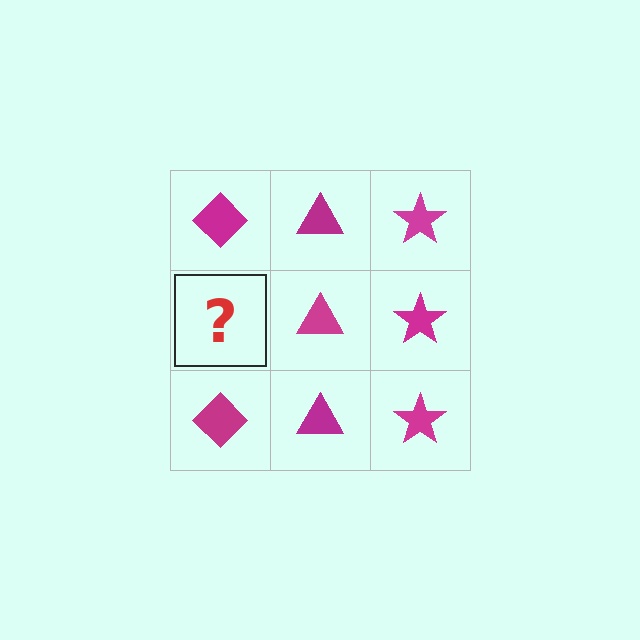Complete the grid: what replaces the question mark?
The question mark should be replaced with a magenta diamond.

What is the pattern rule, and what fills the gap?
The rule is that each column has a consistent shape. The gap should be filled with a magenta diamond.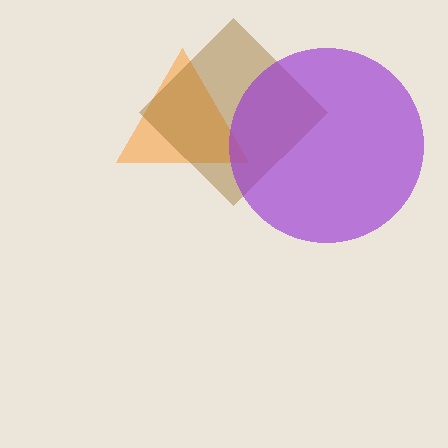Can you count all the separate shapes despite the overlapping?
Yes, there are 3 separate shapes.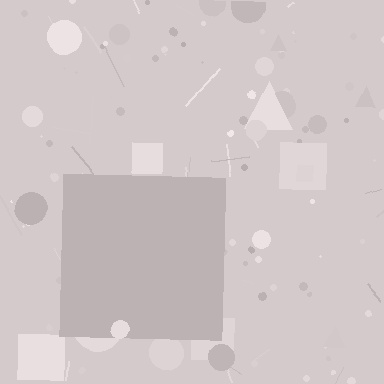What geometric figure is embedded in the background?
A square is embedded in the background.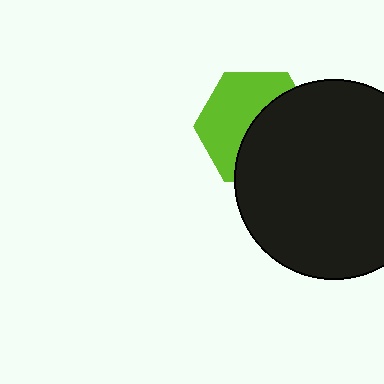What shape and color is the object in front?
The object in front is a black circle.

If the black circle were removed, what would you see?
You would see the complete lime hexagon.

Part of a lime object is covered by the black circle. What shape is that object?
It is a hexagon.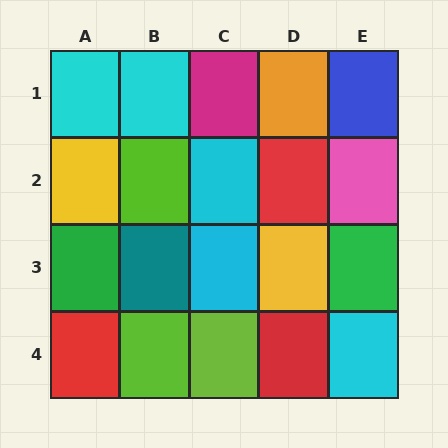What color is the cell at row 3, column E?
Green.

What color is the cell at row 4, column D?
Red.